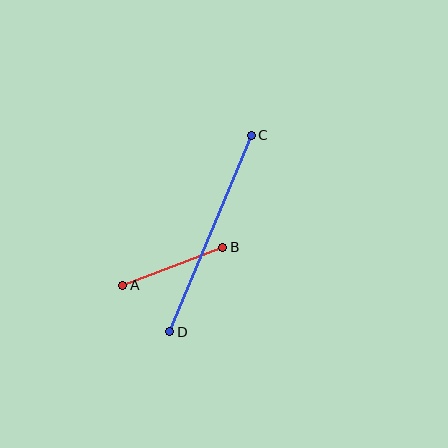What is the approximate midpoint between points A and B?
The midpoint is at approximately (173, 266) pixels.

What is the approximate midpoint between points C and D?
The midpoint is at approximately (210, 233) pixels.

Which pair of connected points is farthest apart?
Points C and D are farthest apart.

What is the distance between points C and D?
The distance is approximately 213 pixels.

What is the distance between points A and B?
The distance is approximately 107 pixels.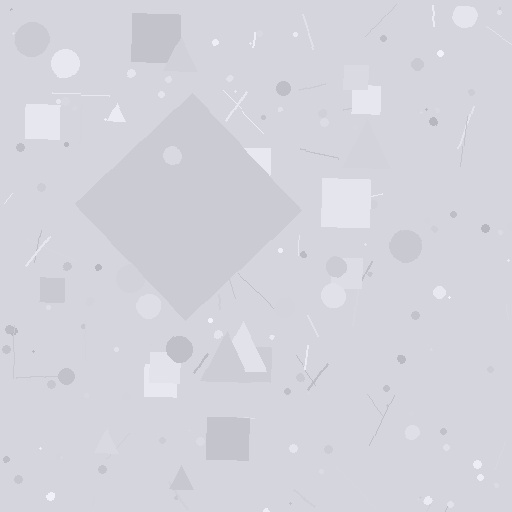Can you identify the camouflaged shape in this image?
The camouflaged shape is a diamond.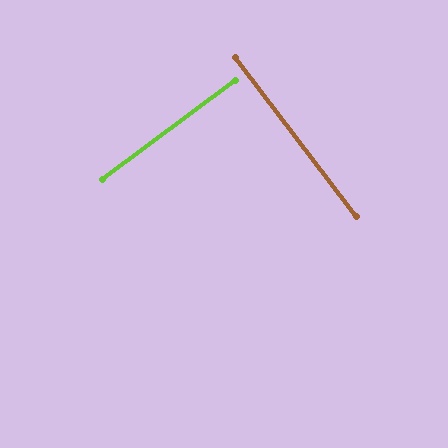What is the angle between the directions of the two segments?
Approximately 90 degrees.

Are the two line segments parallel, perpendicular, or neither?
Perpendicular — they meet at approximately 90°.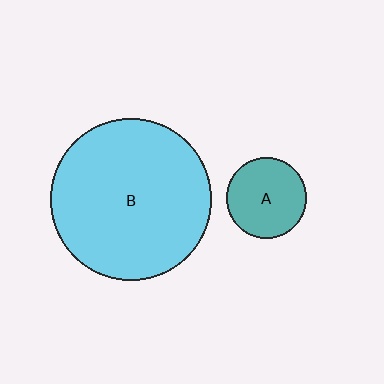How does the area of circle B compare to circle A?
Approximately 4.0 times.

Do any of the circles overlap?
No, none of the circles overlap.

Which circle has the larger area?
Circle B (cyan).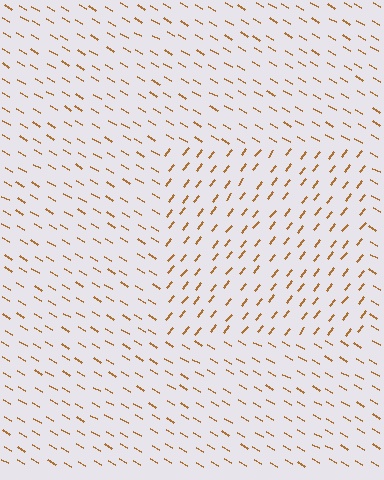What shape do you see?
I see a rectangle.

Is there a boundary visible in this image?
Yes, there is a texture boundary formed by a change in line orientation.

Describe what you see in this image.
The image is filled with small brown line segments. A rectangle region in the image has lines oriented differently from the surrounding lines, creating a visible texture boundary.